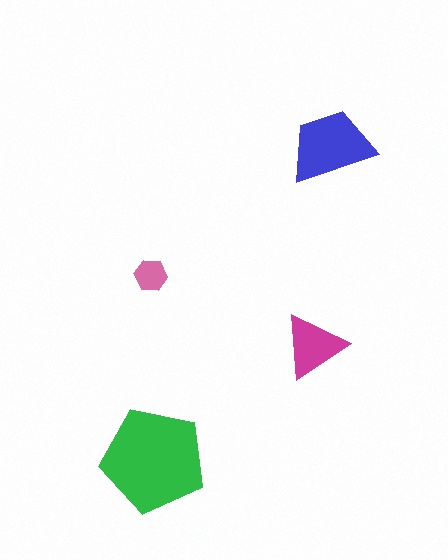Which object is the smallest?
The pink hexagon.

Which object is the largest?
The green pentagon.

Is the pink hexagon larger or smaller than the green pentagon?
Smaller.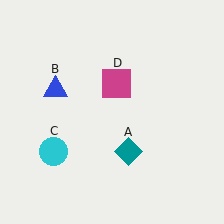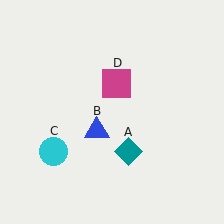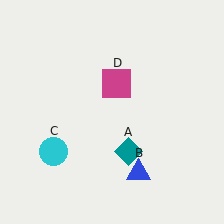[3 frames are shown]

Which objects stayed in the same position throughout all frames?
Teal diamond (object A) and cyan circle (object C) and magenta square (object D) remained stationary.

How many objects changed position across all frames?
1 object changed position: blue triangle (object B).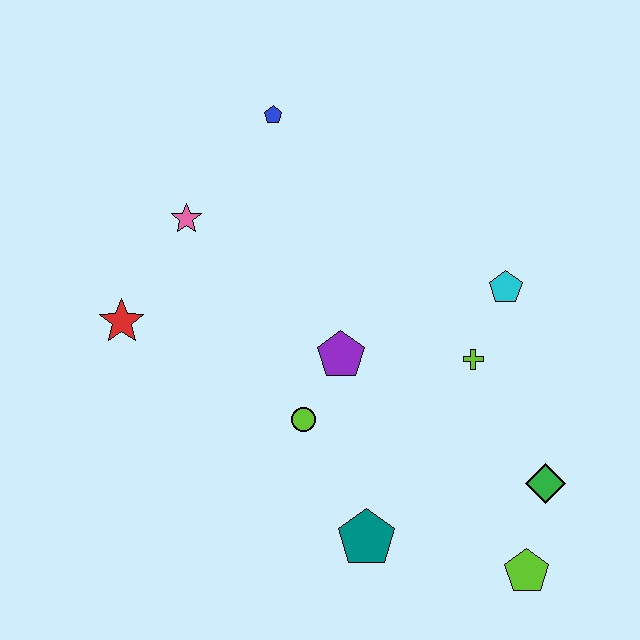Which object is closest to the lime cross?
The cyan pentagon is closest to the lime cross.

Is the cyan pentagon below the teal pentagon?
No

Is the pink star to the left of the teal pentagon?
Yes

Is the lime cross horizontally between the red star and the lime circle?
No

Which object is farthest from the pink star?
The lime pentagon is farthest from the pink star.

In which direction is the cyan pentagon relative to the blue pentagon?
The cyan pentagon is to the right of the blue pentagon.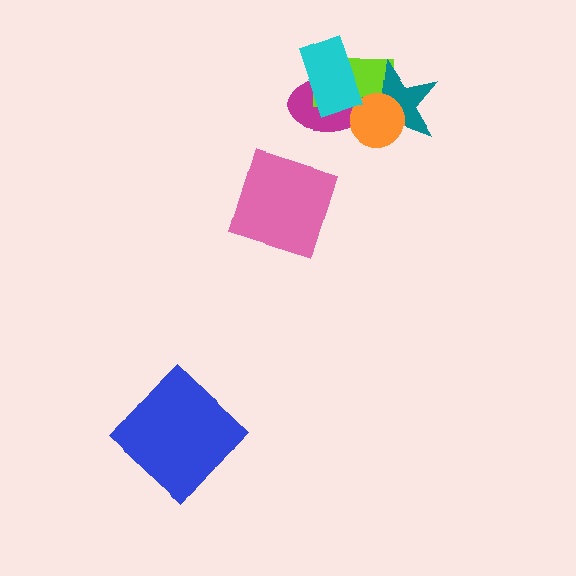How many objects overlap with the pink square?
0 objects overlap with the pink square.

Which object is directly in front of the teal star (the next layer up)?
The orange circle is directly in front of the teal star.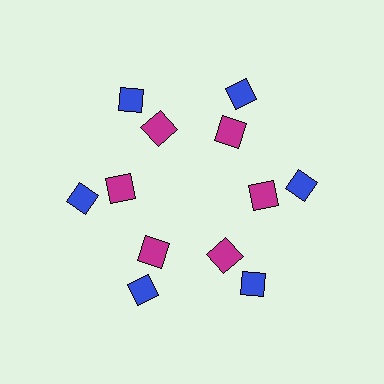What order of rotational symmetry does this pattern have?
This pattern has 6-fold rotational symmetry.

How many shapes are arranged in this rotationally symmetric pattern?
There are 12 shapes, arranged in 6 groups of 2.